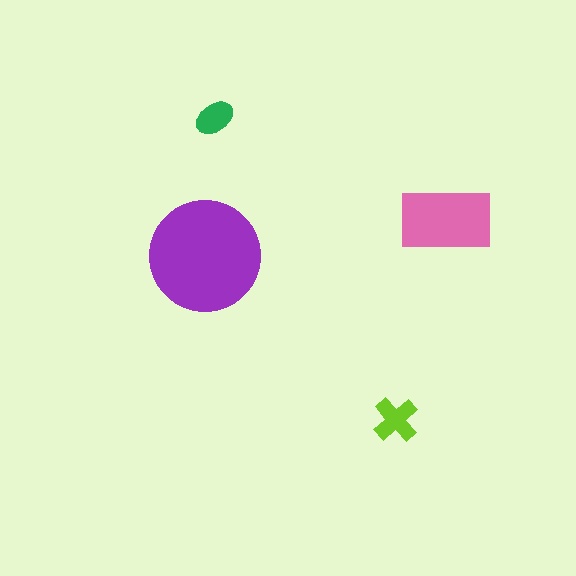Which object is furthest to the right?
The pink rectangle is rightmost.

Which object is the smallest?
The green ellipse.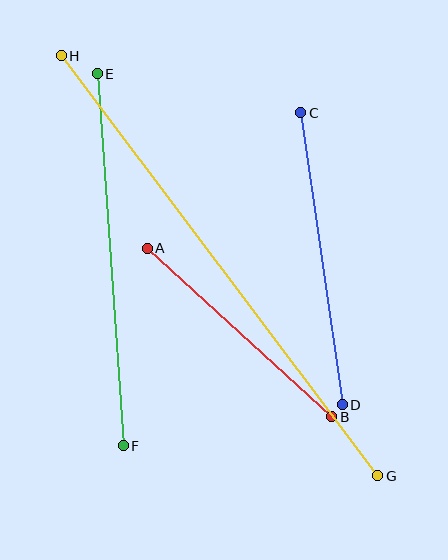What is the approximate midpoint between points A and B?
The midpoint is at approximately (240, 332) pixels.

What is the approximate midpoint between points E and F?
The midpoint is at approximately (110, 260) pixels.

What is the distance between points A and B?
The distance is approximately 250 pixels.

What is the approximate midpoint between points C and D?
The midpoint is at approximately (322, 259) pixels.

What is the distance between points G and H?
The distance is approximately 526 pixels.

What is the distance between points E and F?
The distance is approximately 373 pixels.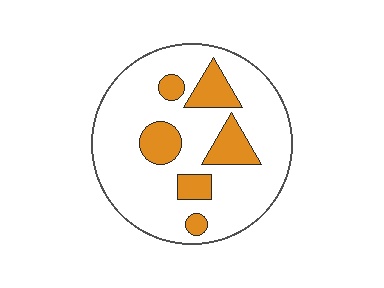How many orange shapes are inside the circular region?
6.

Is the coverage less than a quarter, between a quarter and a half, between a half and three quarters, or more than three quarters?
Less than a quarter.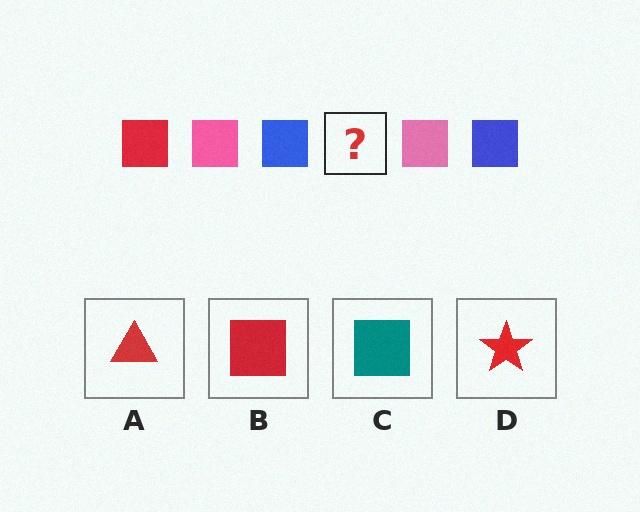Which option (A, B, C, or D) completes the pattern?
B.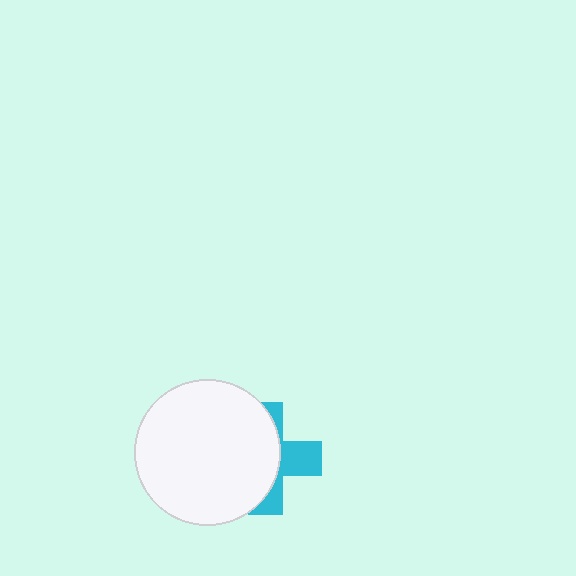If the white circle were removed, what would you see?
You would see the complete cyan cross.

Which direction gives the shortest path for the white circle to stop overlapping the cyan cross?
Moving left gives the shortest separation.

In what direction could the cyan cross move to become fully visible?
The cyan cross could move right. That would shift it out from behind the white circle entirely.